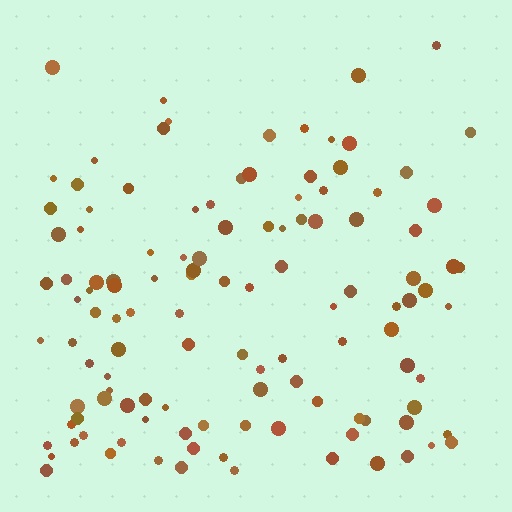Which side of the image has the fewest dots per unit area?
The top.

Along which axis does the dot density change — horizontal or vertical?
Vertical.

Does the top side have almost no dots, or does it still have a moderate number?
Still a moderate number, just noticeably fewer than the bottom.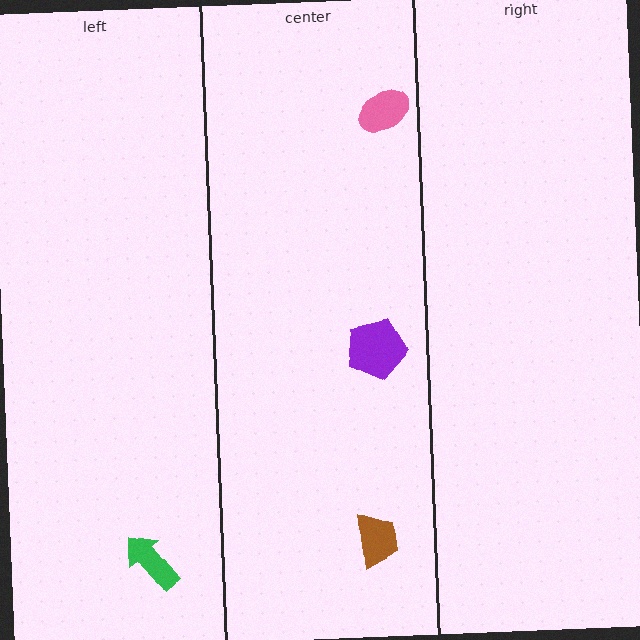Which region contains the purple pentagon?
The center region.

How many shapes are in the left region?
1.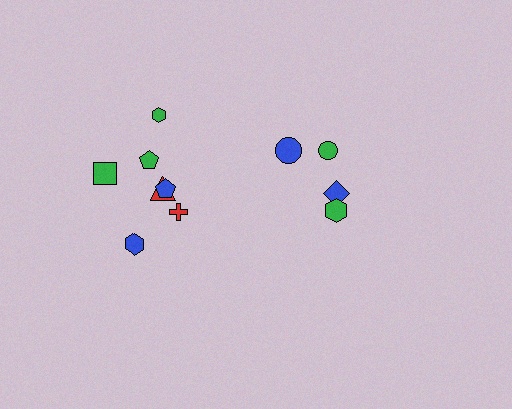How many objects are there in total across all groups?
There are 11 objects.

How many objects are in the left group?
There are 7 objects.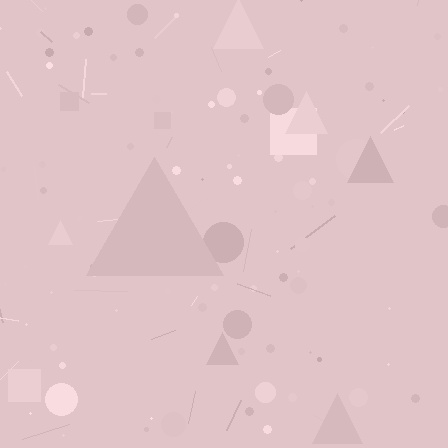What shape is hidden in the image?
A triangle is hidden in the image.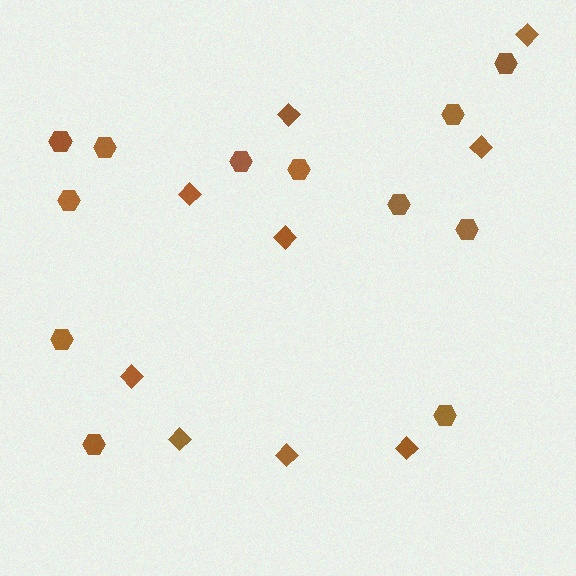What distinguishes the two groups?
There are 2 groups: one group of hexagons (12) and one group of diamonds (9).